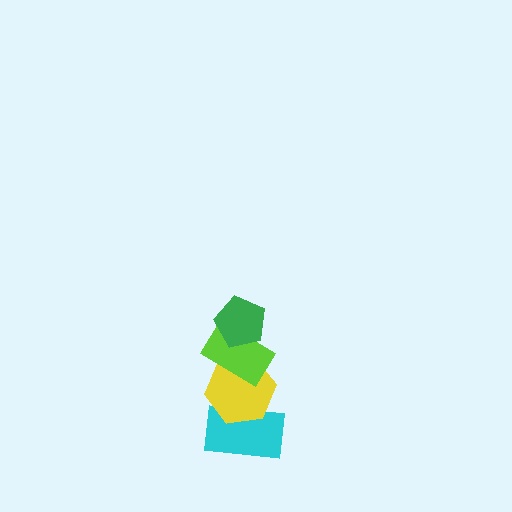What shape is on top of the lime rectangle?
The green pentagon is on top of the lime rectangle.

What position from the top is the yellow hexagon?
The yellow hexagon is 3rd from the top.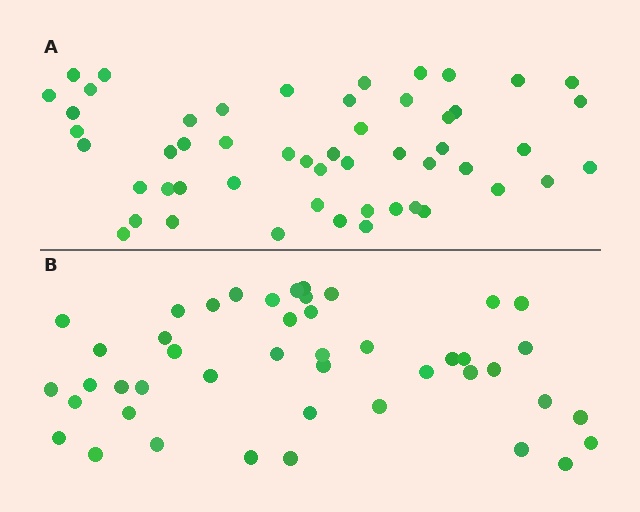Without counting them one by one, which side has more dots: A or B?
Region A (the top region) has more dots.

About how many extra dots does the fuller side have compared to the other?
Region A has roughly 8 or so more dots than region B.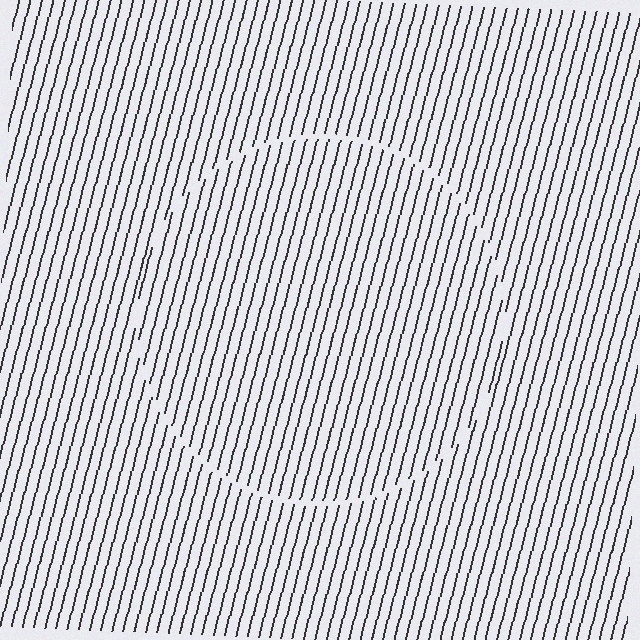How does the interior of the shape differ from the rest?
The interior of the shape contains the same grating, shifted by half a period — the contour is defined by the phase discontinuity where line-ends from the inner and outer gratings abut.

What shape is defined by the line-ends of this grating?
An illusory circle. The interior of the shape contains the same grating, shifted by half a period — the contour is defined by the phase discontinuity where line-ends from the inner and outer gratings abut.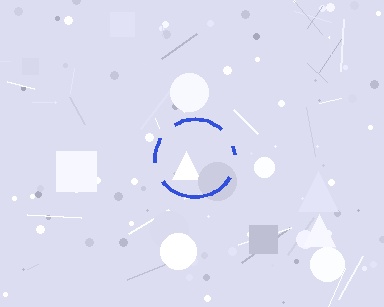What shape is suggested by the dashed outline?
The dashed outline suggests a circle.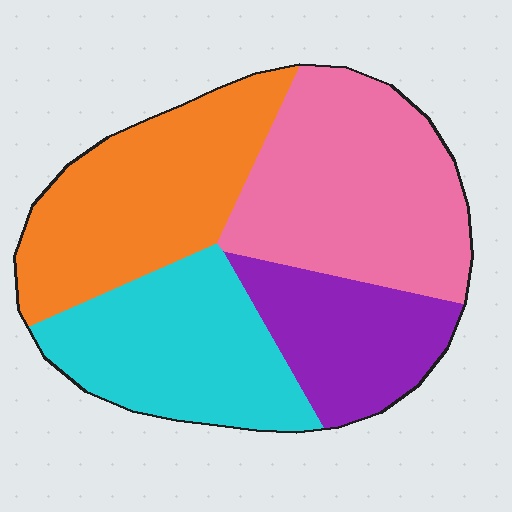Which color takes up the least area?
Purple, at roughly 15%.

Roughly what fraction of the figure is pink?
Pink takes up between a sixth and a third of the figure.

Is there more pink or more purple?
Pink.